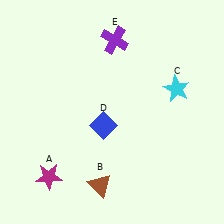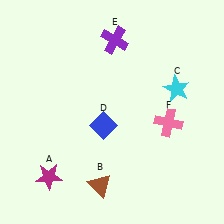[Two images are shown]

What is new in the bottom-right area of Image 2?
A pink cross (F) was added in the bottom-right area of Image 2.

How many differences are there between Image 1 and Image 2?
There is 1 difference between the two images.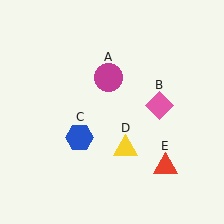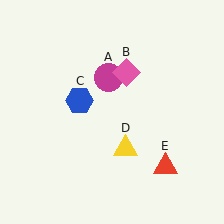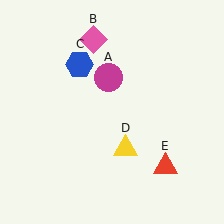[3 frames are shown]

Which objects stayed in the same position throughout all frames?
Magenta circle (object A) and yellow triangle (object D) and red triangle (object E) remained stationary.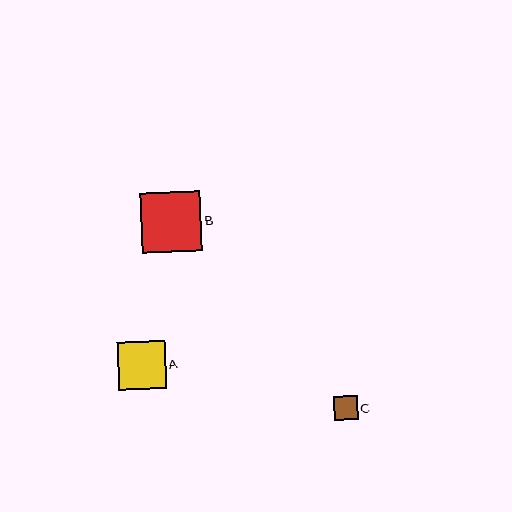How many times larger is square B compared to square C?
Square B is approximately 2.5 times the size of square C.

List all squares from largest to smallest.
From largest to smallest: B, A, C.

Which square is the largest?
Square B is the largest with a size of approximately 60 pixels.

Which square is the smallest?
Square C is the smallest with a size of approximately 24 pixels.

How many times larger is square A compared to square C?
Square A is approximately 2.0 times the size of square C.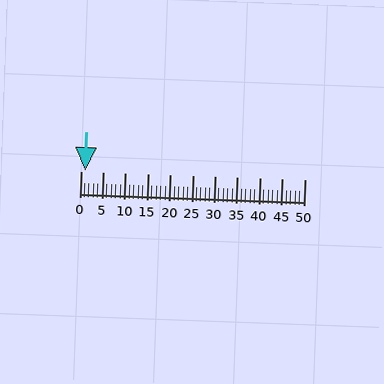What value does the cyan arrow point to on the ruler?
The cyan arrow points to approximately 1.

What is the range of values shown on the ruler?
The ruler shows values from 0 to 50.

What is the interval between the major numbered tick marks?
The major tick marks are spaced 5 units apart.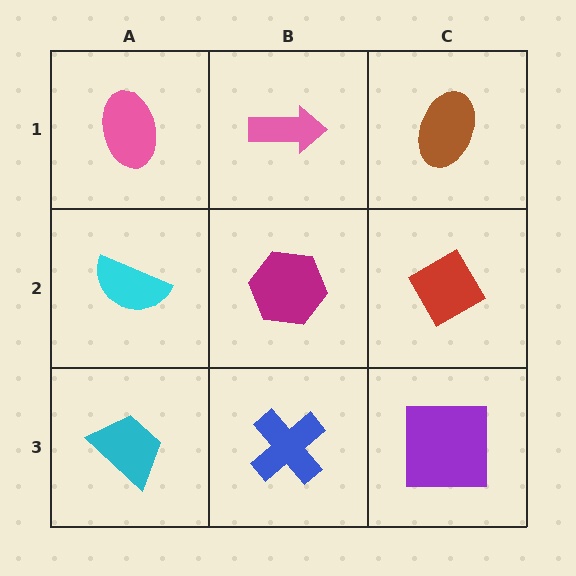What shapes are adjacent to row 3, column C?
A red diamond (row 2, column C), a blue cross (row 3, column B).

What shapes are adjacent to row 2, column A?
A pink ellipse (row 1, column A), a cyan trapezoid (row 3, column A), a magenta hexagon (row 2, column B).